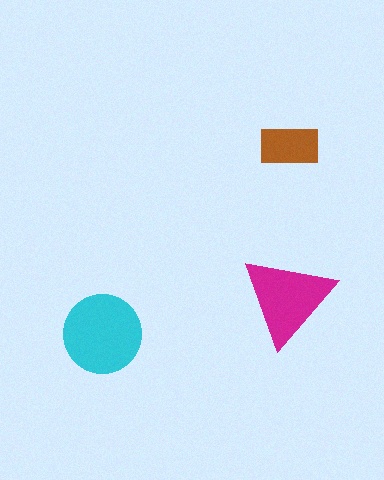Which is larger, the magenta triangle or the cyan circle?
The cyan circle.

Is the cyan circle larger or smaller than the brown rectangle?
Larger.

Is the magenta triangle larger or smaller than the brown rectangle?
Larger.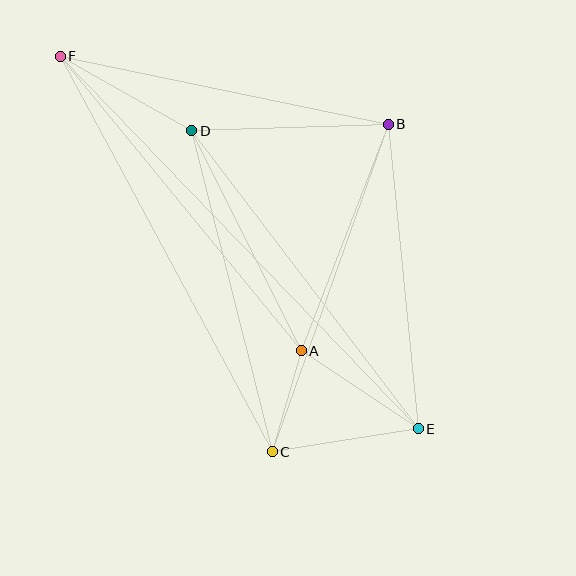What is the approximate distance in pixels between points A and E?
The distance between A and E is approximately 140 pixels.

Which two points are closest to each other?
Points A and C are closest to each other.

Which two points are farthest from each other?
Points E and F are farthest from each other.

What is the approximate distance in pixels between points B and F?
The distance between B and F is approximately 335 pixels.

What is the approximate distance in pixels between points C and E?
The distance between C and E is approximately 148 pixels.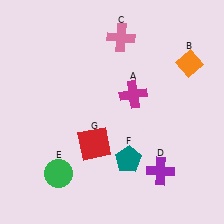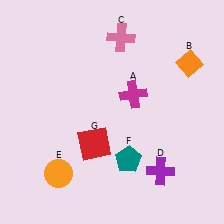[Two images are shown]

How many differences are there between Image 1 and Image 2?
There is 1 difference between the two images.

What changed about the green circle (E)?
In Image 1, E is green. In Image 2, it changed to orange.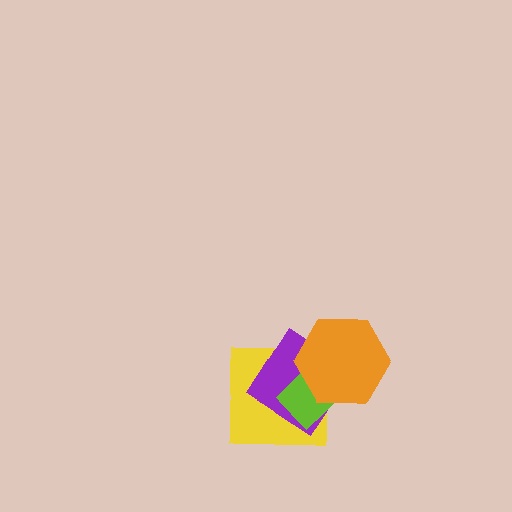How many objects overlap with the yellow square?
3 objects overlap with the yellow square.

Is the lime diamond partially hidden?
Yes, it is partially covered by another shape.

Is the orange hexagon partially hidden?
No, no other shape covers it.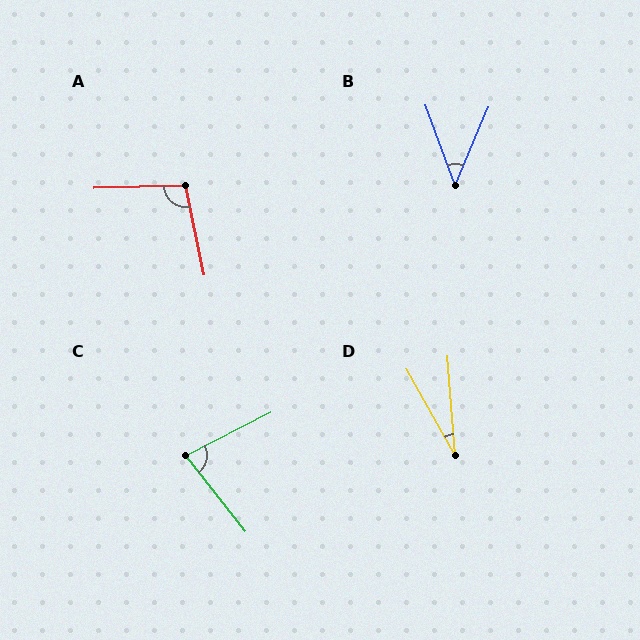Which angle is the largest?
A, at approximately 100 degrees.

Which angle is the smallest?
D, at approximately 25 degrees.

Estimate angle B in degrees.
Approximately 44 degrees.